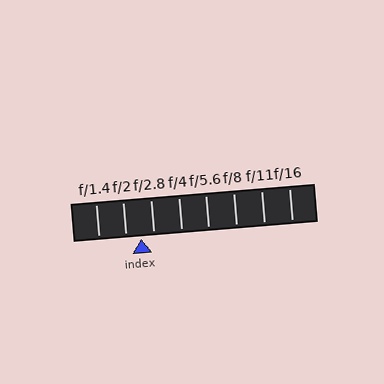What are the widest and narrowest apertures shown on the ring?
The widest aperture shown is f/1.4 and the narrowest is f/16.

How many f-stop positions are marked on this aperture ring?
There are 8 f-stop positions marked.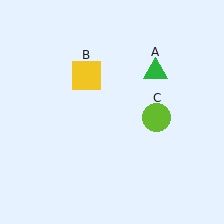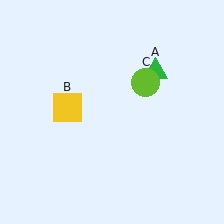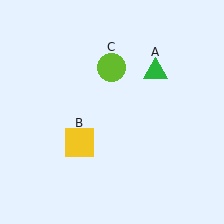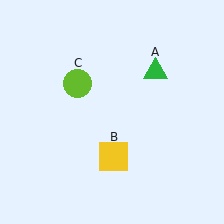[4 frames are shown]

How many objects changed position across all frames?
2 objects changed position: yellow square (object B), lime circle (object C).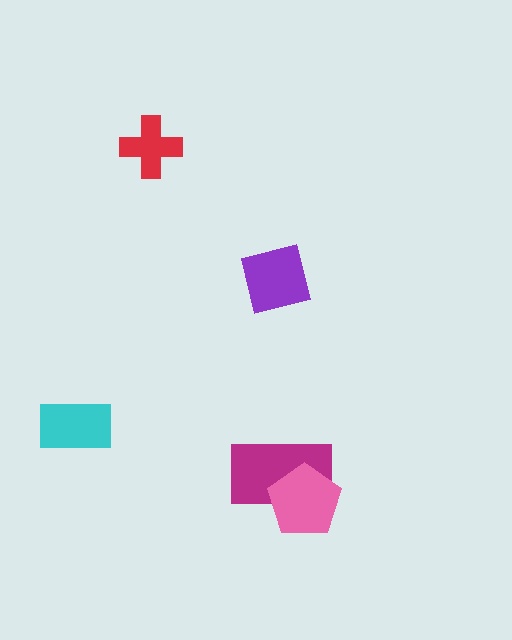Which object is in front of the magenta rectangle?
The pink pentagon is in front of the magenta rectangle.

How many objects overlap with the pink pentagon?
1 object overlaps with the pink pentagon.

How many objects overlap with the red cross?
0 objects overlap with the red cross.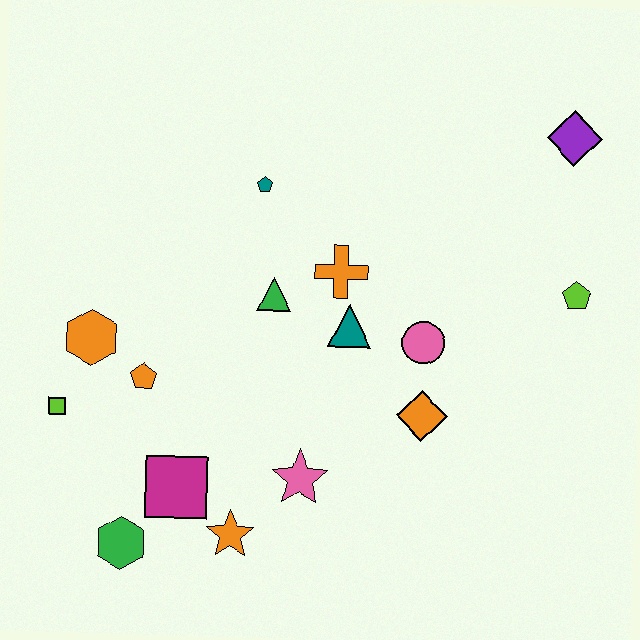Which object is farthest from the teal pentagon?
The green hexagon is farthest from the teal pentagon.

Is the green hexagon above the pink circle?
No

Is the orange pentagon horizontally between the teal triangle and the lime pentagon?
No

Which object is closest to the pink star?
The orange star is closest to the pink star.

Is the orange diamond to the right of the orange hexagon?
Yes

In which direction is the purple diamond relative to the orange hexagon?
The purple diamond is to the right of the orange hexagon.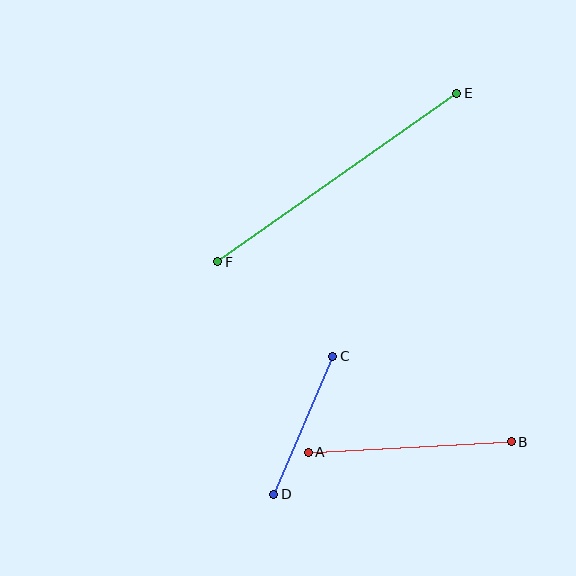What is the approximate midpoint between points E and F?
The midpoint is at approximately (337, 177) pixels.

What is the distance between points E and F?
The distance is approximately 292 pixels.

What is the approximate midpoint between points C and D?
The midpoint is at approximately (303, 425) pixels.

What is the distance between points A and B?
The distance is approximately 203 pixels.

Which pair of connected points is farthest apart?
Points E and F are farthest apart.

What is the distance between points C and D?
The distance is approximately 150 pixels.